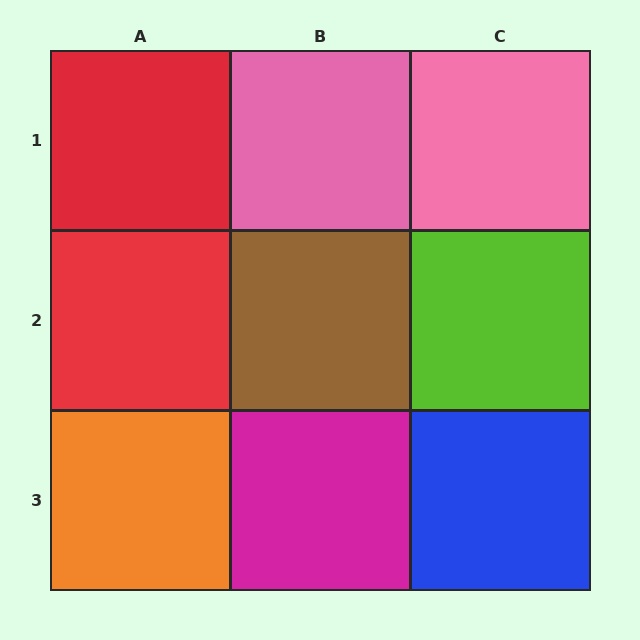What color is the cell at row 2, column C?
Lime.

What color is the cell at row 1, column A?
Red.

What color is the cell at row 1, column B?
Pink.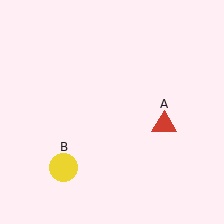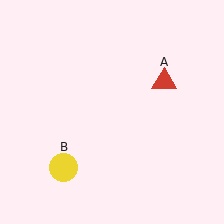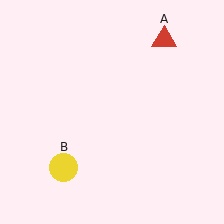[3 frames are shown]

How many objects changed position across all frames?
1 object changed position: red triangle (object A).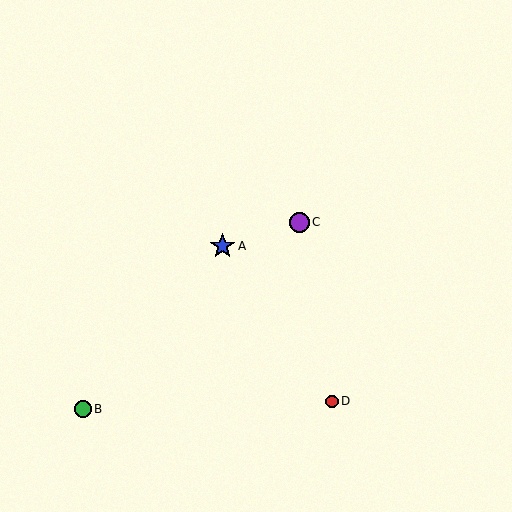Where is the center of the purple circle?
The center of the purple circle is at (299, 222).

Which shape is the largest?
The blue star (labeled A) is the largest.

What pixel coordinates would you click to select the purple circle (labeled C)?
Click at (299, 222) to select the purple circle C.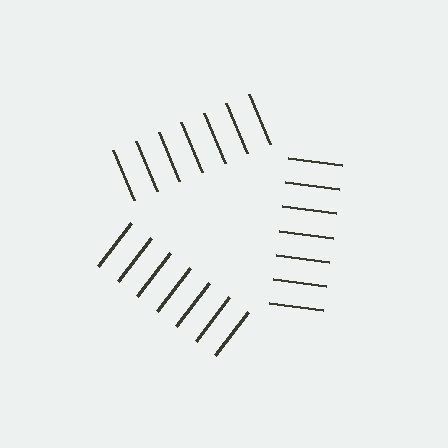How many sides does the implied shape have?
3 sides — the line-ends trace a triangle.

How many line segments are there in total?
21 — 7 along each of the 3 edges.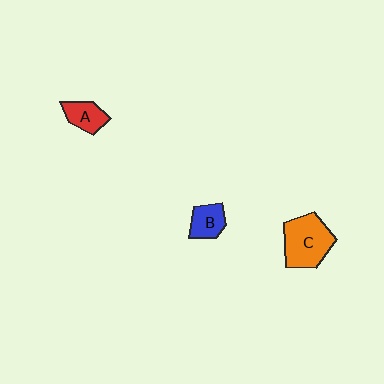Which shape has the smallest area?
Shape A (red).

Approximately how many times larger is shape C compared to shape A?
Approximately 2.1 times.